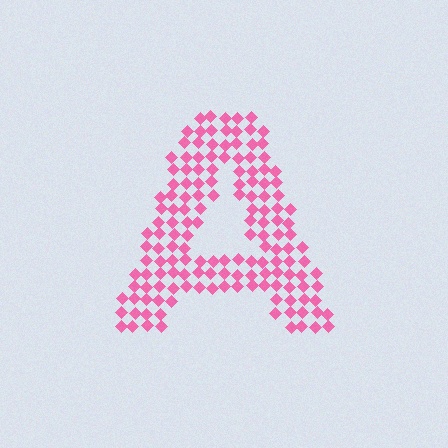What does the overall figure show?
The overall figure shows the letter A.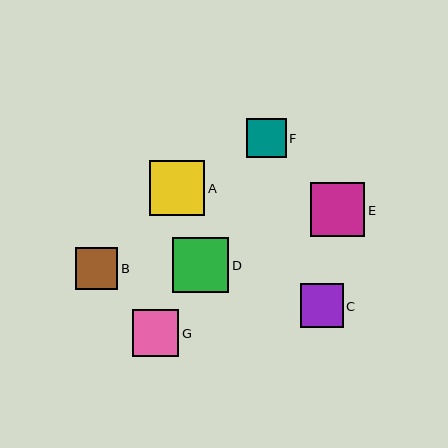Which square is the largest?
Square D is the largest with a size of approximately 56 pixels.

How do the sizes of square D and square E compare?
Square D and square E are approximately the same size.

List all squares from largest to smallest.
From largest to smallest: D, A, E, G, C, B, F.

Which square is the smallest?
Square F is the smallest with a size of approximately 39 pixels.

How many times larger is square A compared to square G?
Square A is approximately 1.2 times the size of square G.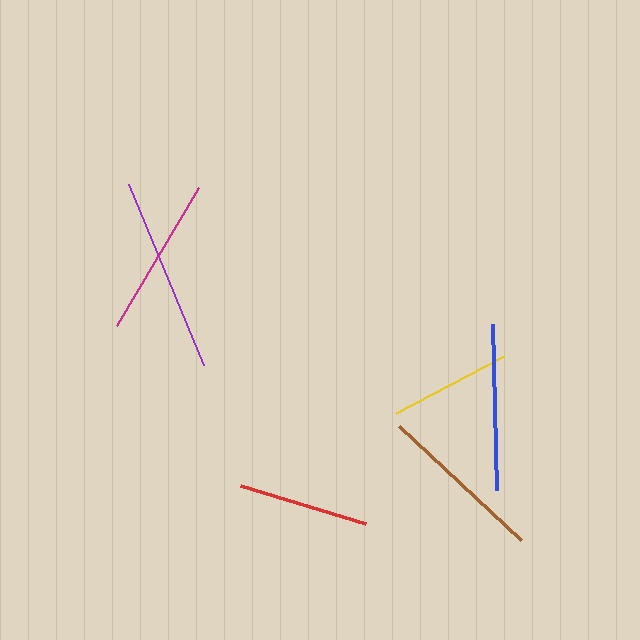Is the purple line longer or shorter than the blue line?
The purple line is longer than the blue line.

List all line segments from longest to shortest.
From longest to shortest: purple, brown, blue, magenta, red, yellow.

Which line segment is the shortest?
The yellow line is the shortest at approximately 122 pixels.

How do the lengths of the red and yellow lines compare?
The red and yellow lines are approximately the same length.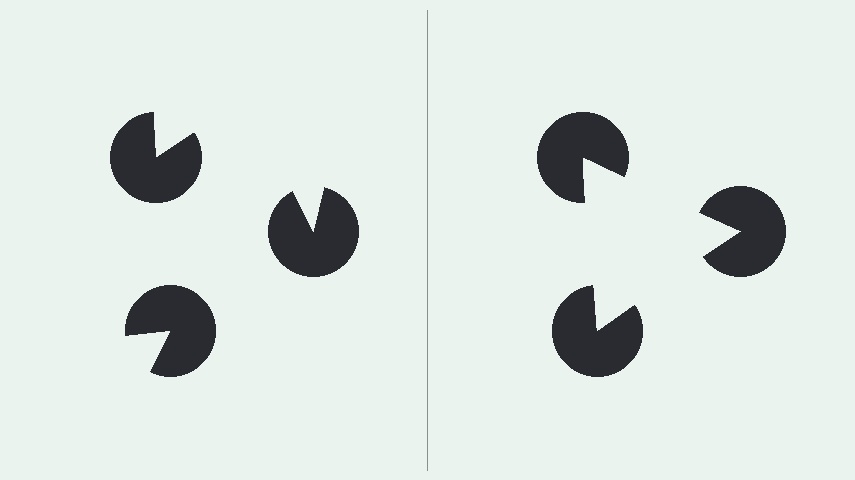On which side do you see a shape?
An illusory triangle appears on the right side. On the left side the wedge cuts are rotated, so no coherent shape forms.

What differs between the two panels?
The pac-man discs are positioned identically on both sides; only the wedge orientations differ. On the right they align to a triangle; on the left they are misaligned.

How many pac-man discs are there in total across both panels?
6 — 3 on each side.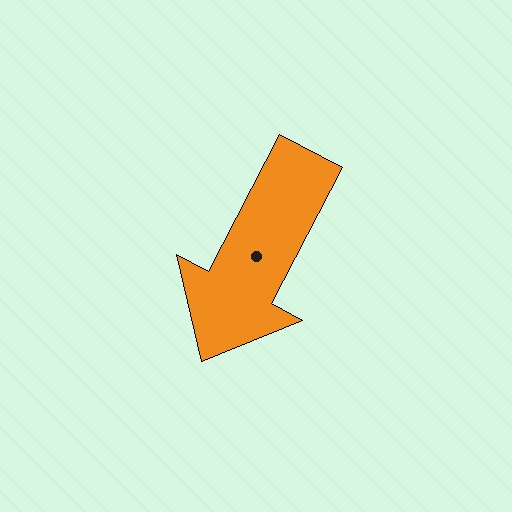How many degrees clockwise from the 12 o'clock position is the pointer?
Approximately 207 degrees.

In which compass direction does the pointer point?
Southwest.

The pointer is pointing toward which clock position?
Roughly 7 o'clock.